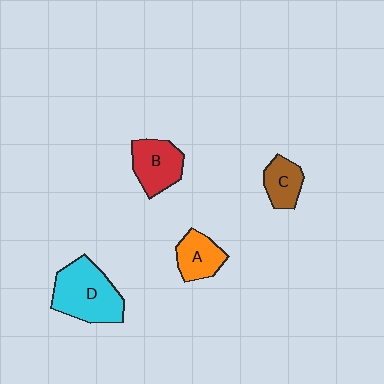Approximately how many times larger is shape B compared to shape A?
Approximately 1.2 times.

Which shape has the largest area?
Shape D (cyan).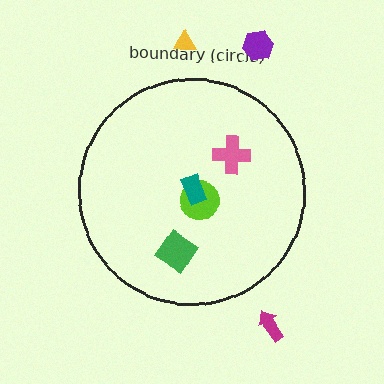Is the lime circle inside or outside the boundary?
Inside.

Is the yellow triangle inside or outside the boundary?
Outside.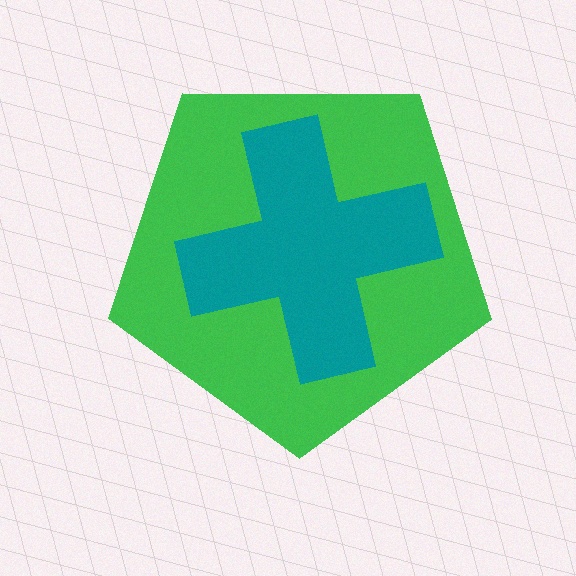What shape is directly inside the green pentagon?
The teal cross.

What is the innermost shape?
The teal cross.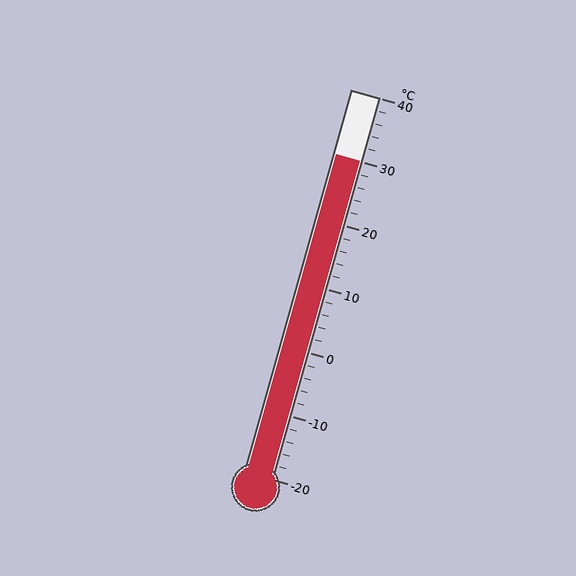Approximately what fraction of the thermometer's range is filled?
The thermometer is filled to approximately 85% of its range.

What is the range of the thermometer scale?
The thermometer scale ranges from -20°C to 40°C.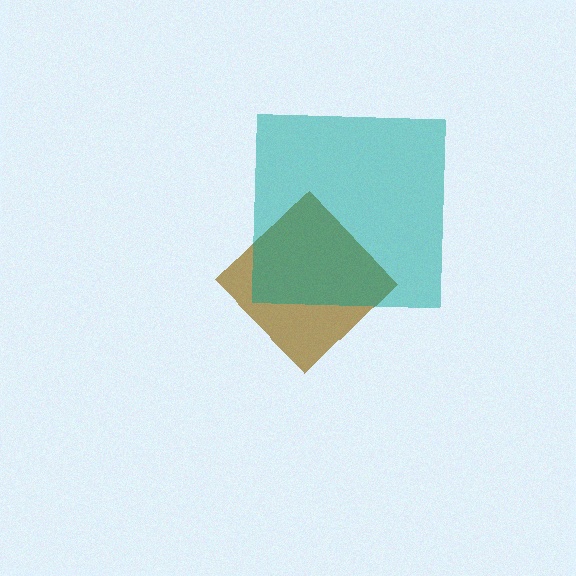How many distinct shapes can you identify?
There are 2 distinct shapes: a brown diamond, a teal square.